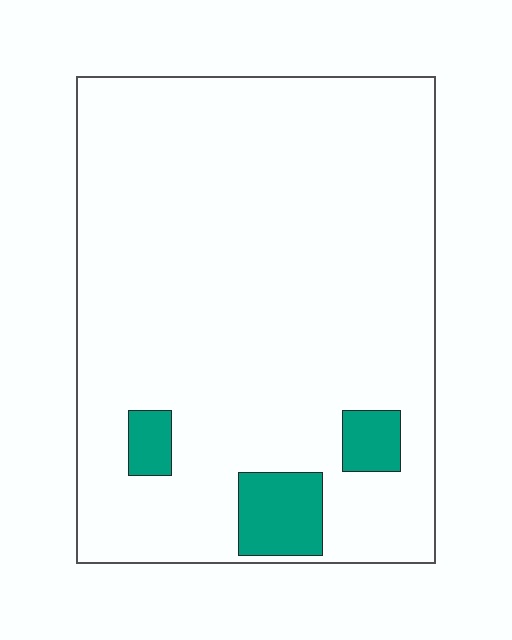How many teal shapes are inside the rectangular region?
3.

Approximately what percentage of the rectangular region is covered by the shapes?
Approximately 10%.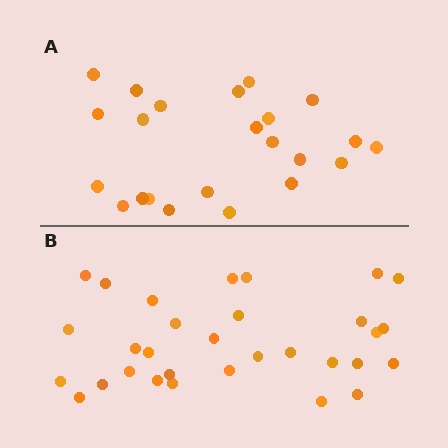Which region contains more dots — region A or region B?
Region B (the bottom region) has more dots.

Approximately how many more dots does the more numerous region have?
Region B has roughly 8 or so more dots than region A.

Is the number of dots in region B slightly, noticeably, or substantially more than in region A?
Region B has noticeably more, but not dramatically so. The ratio is roughly 1.3 to 1.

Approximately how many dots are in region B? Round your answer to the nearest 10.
About 30 dots. (The exact count is 31, which rounds to 30.)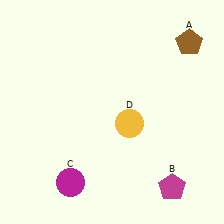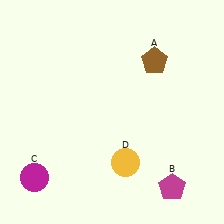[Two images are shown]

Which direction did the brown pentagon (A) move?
The brown pentagon (A) moved left.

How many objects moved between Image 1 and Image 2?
3 objects moved between the two images.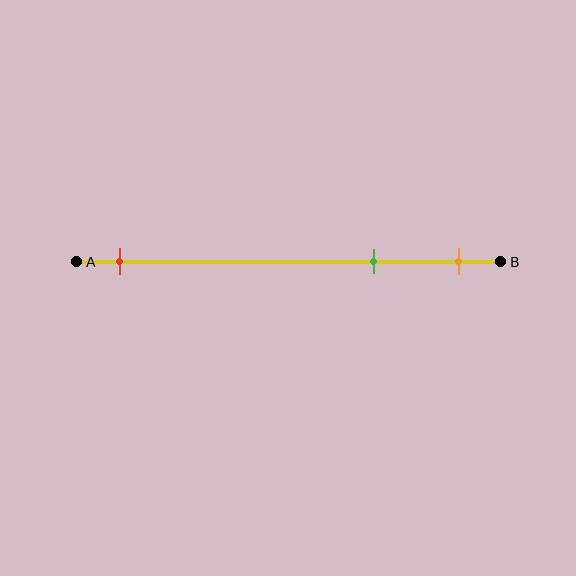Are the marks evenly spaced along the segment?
No, the marks are not evenly spaced.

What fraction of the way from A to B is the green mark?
The green mark is approximately 70% (0.7) of the way from A to B.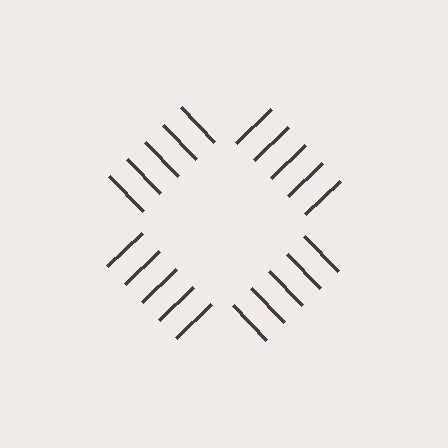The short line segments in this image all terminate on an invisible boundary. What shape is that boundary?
An illusory square — the line segments terminate on its edges but no continuous stroke is drawn.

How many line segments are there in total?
20 — 5 along each of the 4 edges.